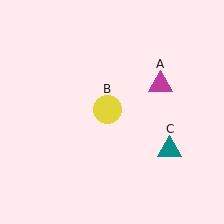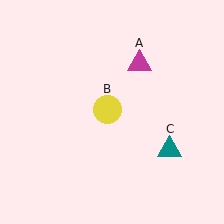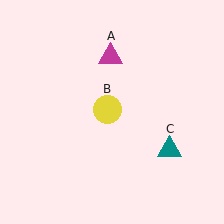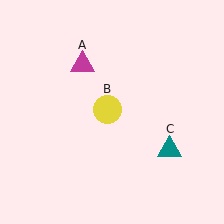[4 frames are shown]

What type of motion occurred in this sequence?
The magenta triangle (object A) rotated counterclockwise around the center of the scene.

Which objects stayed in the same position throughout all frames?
Yellow circle (object B) and teal triangle (object C) remained stationary.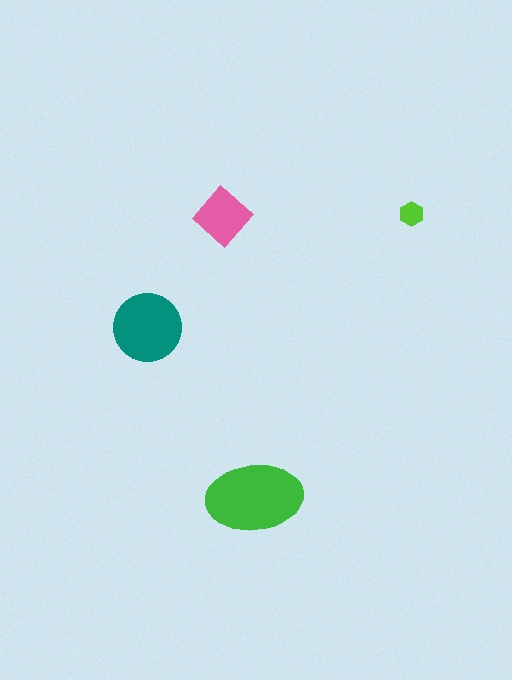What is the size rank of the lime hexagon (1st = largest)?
4th.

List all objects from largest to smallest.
The green ellipse, the teal circle, the pink diamond, the lime hexagon.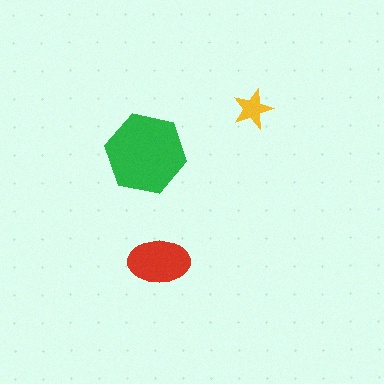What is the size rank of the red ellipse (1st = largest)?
2nd.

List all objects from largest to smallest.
The green hexagon, the red ellipse, the yellow star.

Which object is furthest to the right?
The yellow star is rightmost.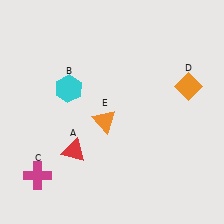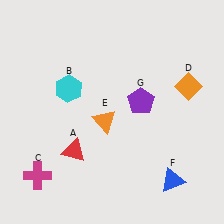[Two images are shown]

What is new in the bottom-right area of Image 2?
A blue triangle (F) was added in the bottom-right area of Image 2.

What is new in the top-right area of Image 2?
A purple pentagon (G) was added in the top-right area of Image 2.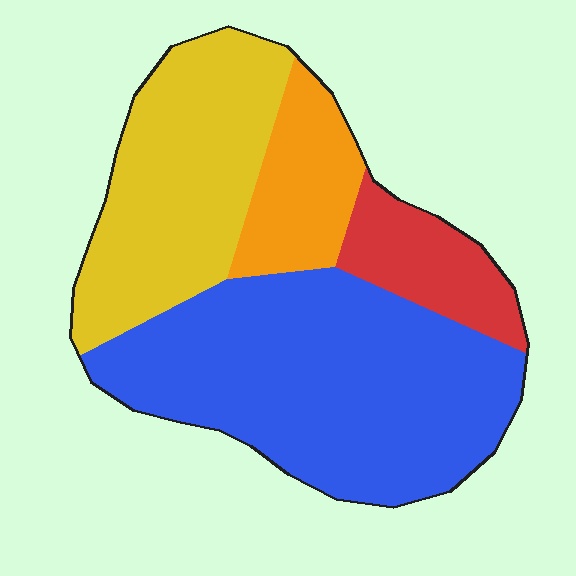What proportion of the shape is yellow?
Yellow covers 29% of the shape.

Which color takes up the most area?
Blue, at roughly 45%.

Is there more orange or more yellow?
Yellow.